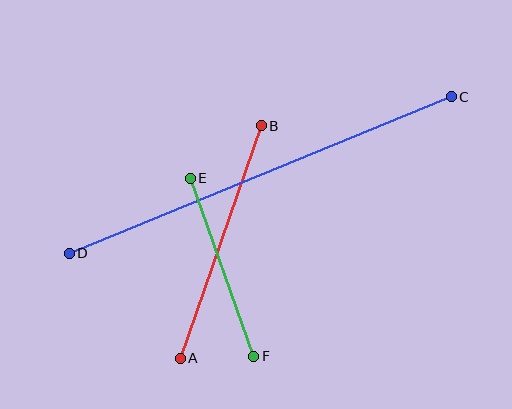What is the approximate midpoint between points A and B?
The midpoint is at approximately (221, 242) pixels.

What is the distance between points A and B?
The distance is approximately 246 pixels.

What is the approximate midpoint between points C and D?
The midpoint is at approximately (260, 175) pixels.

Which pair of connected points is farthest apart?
Points C and D are farthest apart.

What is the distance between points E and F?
The distance is approximately 189 pixels.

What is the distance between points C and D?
The distance is approximately 413 pixels.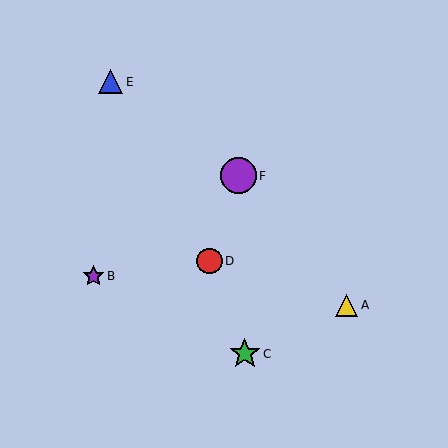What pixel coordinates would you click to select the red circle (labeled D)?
Click at (210, 261) to select the red circle D.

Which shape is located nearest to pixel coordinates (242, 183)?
The purple circle (labeled F) at (238, 176) is nearest to that location.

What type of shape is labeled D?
Shape D is a red circle.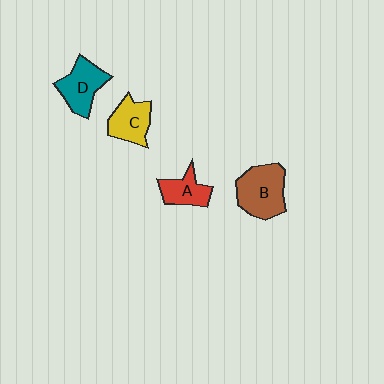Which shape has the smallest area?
Shape A (red).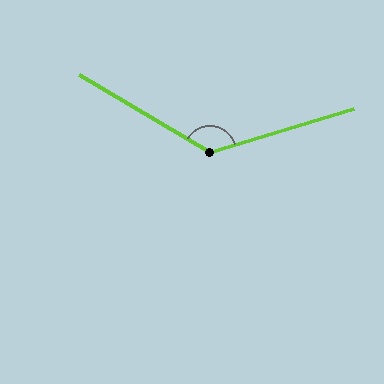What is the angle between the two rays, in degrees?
Approximately 133 degrees.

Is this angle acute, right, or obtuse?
It is obtuse.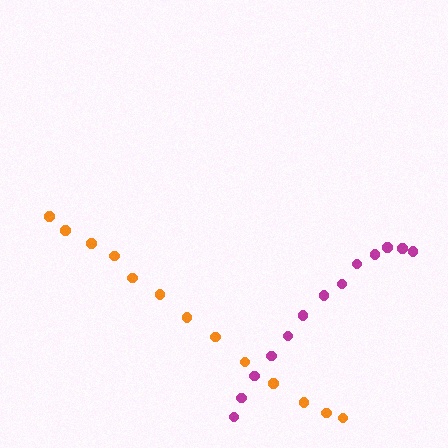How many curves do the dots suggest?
There are 2 distinct paths.